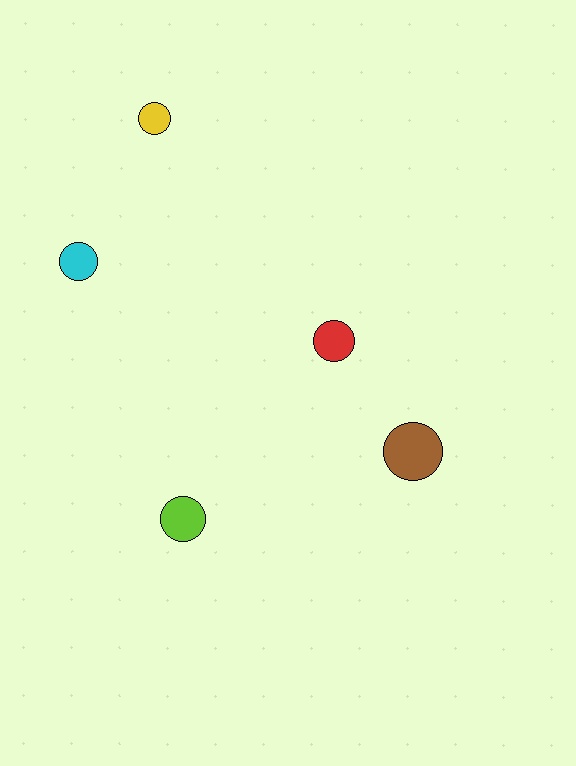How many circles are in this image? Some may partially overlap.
There are 5 circles.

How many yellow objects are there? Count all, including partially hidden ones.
There is 1 yellow object.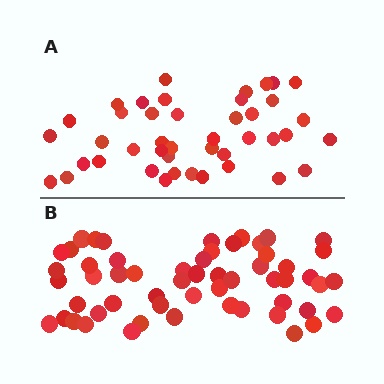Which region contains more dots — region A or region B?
Region B (the bottom region) has more dots.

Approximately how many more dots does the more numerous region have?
Region B has approximately 15 more dots than region A.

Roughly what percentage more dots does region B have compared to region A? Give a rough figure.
About 30% more.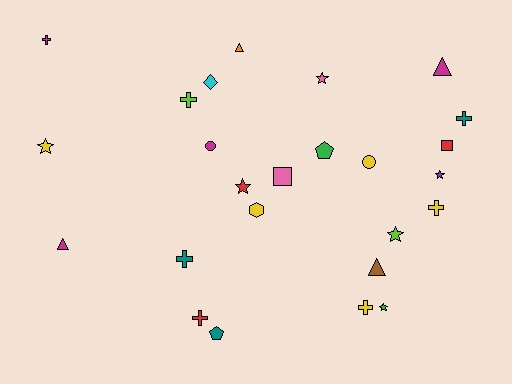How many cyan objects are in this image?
There is 1 cyan object.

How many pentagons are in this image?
There are 2 pentagons.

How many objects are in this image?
There are 25 objects.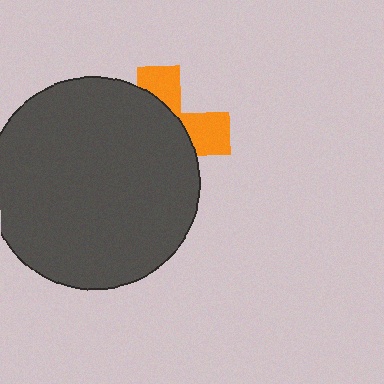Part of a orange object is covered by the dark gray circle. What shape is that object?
It is a cross.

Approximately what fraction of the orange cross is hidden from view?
Roughly 68% of the orange cross is hidden behind the dark gray circle.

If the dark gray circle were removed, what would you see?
You would see the complete orange cross.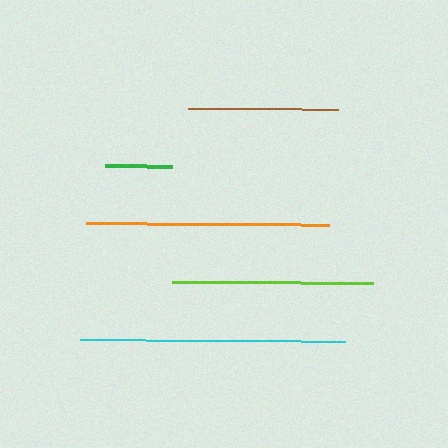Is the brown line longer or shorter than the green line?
The brown line is longer than the green line.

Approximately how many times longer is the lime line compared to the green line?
The lime line is approximately 3.0 times the length of the green line.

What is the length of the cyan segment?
The cyan segment is approximately 265 pixels long.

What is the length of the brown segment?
The brown segment is approximately 150 pixels long.